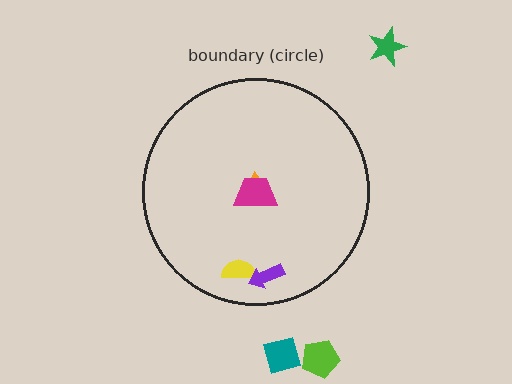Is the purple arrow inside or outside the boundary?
Inside.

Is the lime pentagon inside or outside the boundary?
Outside.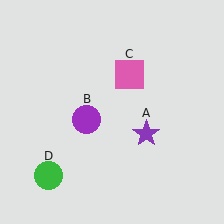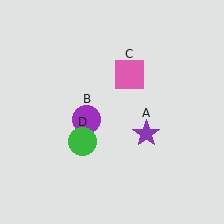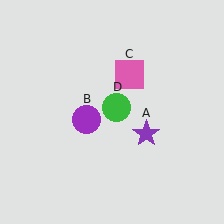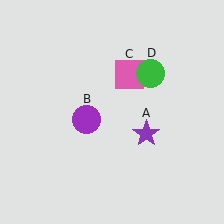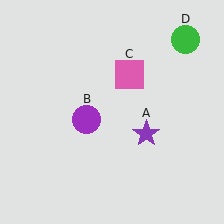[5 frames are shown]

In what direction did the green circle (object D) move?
The green circle (object D) moved up and to the right.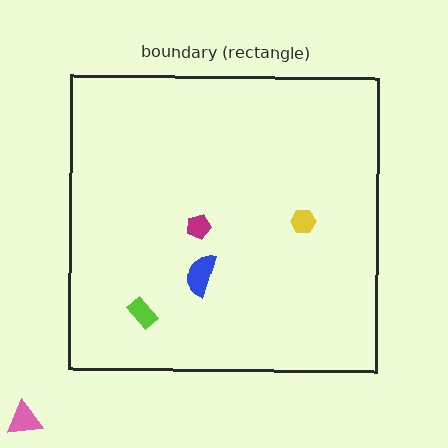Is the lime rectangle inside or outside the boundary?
Inside.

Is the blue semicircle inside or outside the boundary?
Inside.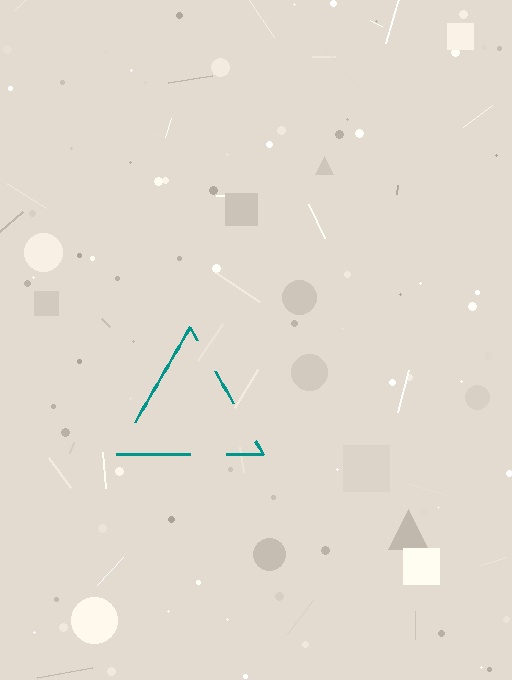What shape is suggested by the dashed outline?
The dashed outline suggests a triangle.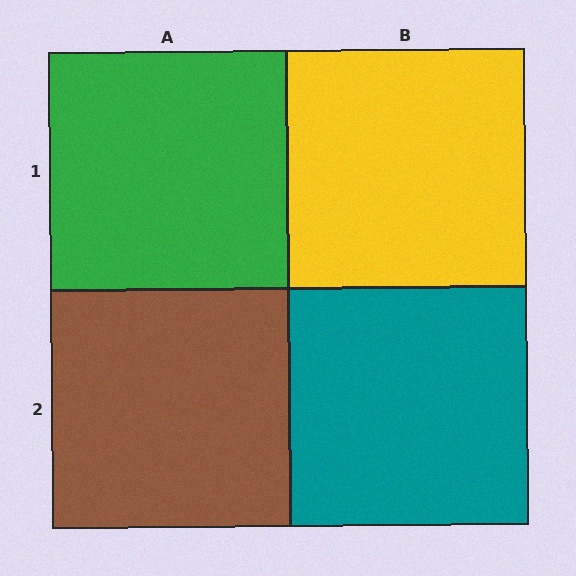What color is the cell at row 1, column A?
Green.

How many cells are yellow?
1 cell is yellow.